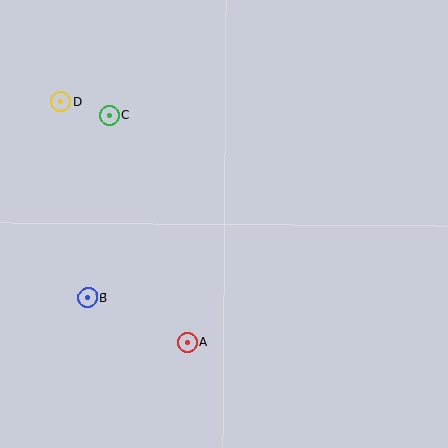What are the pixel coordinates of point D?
Point D is at (61, 102).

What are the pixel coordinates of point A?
Point A is at (188, 342).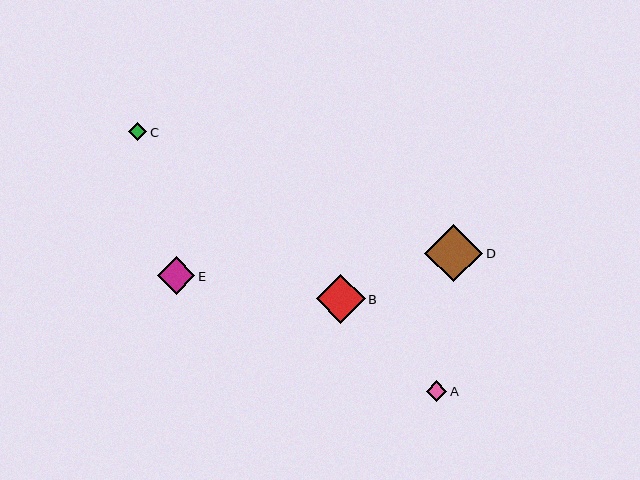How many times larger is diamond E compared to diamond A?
Diamond E is approximately 1.8 times the size of diamond A.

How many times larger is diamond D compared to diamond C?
Diamond D is approximately 3.1 times the size of diamond C.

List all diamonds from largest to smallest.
From largest to smallest: D, B, E, A, C.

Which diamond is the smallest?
Diamond C is the smallest with a size of approximately 18 pixels.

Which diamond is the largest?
Diamond D is the largest with a size of approximately 58 pixels.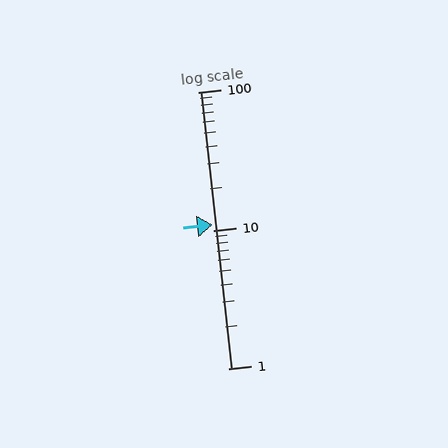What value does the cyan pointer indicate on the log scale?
The pointer indicates approximately 11.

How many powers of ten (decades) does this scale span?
The scale spans 2 decades, from 1 to 100.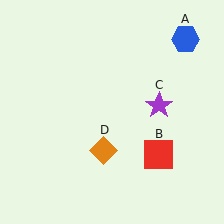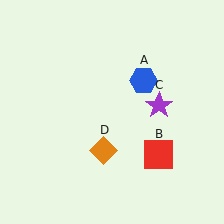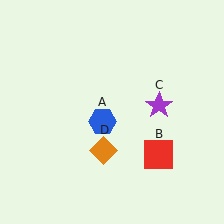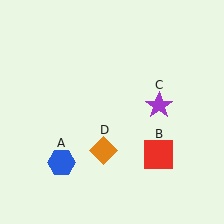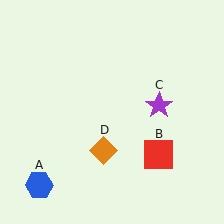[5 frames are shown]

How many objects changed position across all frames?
1 object changed position: blue hexagon (object A).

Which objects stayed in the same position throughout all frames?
Red square (object B) and purple star (object C) and orange diamond (object D) remained stationary.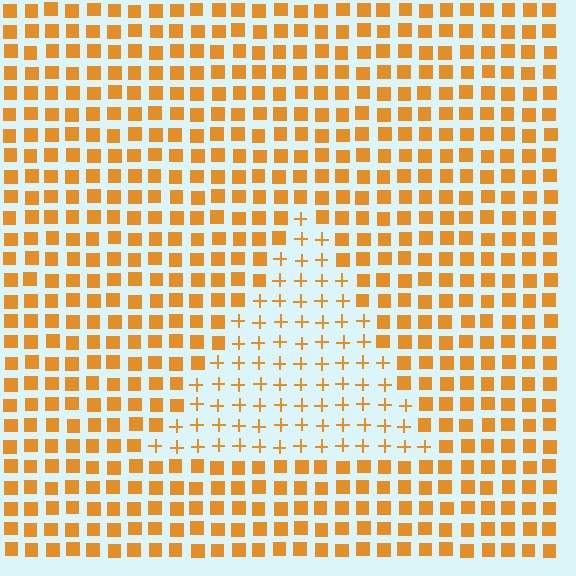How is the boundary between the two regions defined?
The boundary is defined by a change in element shape: plus signs inside vs. squares outside. All elements share the same color and spacing.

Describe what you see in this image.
The image is filled with small orange elements arranged in a uniform grid. A triangle-shaped region contains plus signs, while the surrounding area contains squares. The boundary is defined purely by the change in element shape.